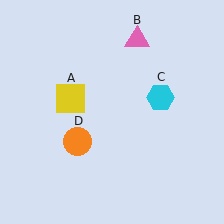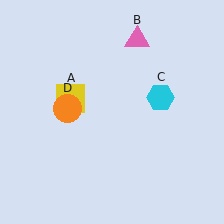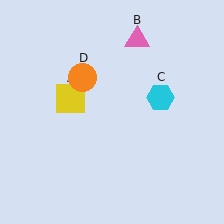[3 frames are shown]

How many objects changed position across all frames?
1 object changed position: orange circle (object D).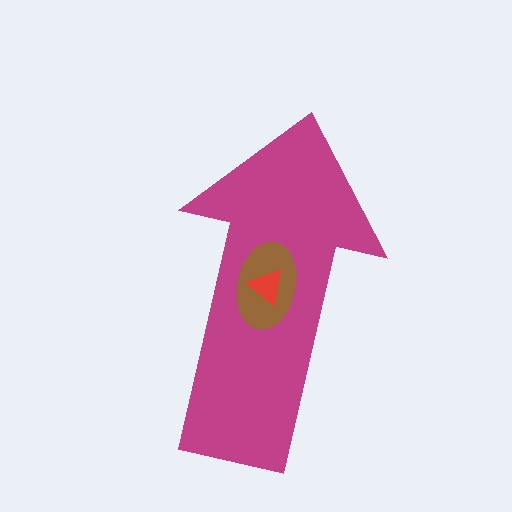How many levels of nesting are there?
3.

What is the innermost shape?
The red triangle.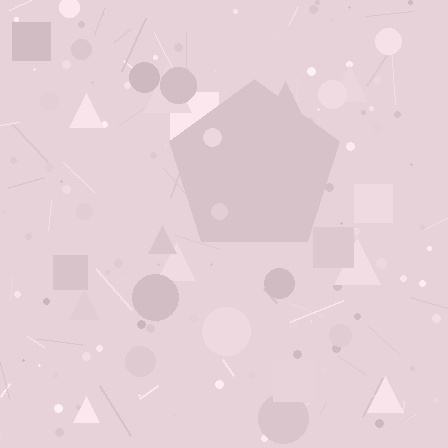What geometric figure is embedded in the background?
A pentagon is embedded in the background.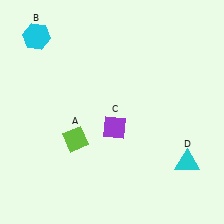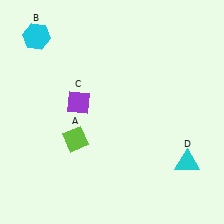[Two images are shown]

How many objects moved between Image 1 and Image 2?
1 object moved between the two images.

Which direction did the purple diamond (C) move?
The purple diamond (C) moved left.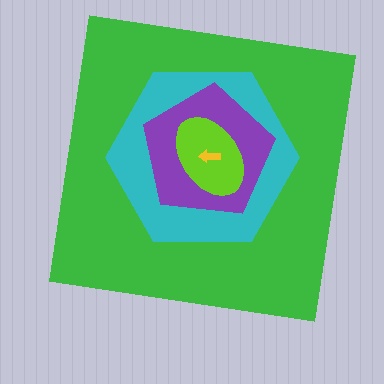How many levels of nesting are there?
5.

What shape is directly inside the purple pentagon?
The lime ellipse.